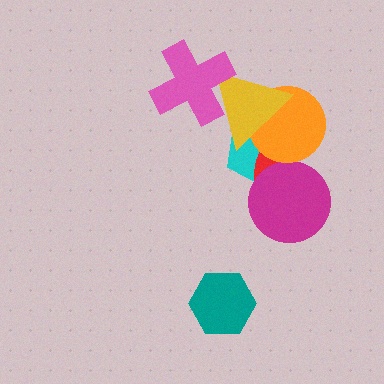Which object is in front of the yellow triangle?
The pink cross is in front of the yellow triangle.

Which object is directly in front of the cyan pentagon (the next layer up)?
The red ellipse is directly in front of the cyan pentagon.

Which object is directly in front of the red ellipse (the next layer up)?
The magenta circle is directly in front of the red ellipse.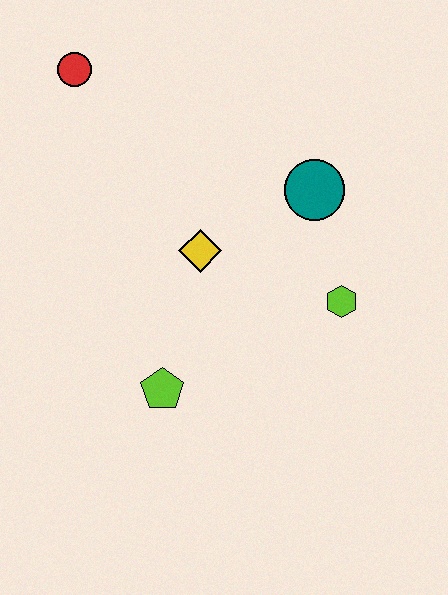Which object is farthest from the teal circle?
The red circle is farthest from the teal circle.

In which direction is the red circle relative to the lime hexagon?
The red circle is to the left of the lime hexagon.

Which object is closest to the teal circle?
The lime hexagon is closest to the teal circle.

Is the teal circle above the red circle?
No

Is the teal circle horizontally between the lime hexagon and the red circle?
Yes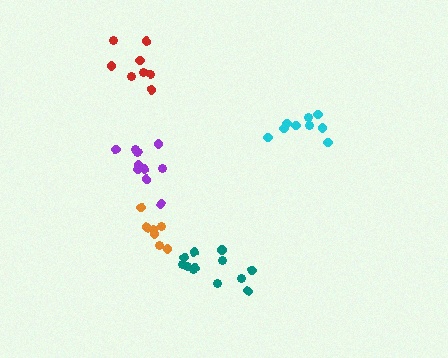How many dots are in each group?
Group 1: 7 dots, Group 2: 9 dots, Group 3: 12 dots, Group 4: 10 dots, Group 5: 8 dots (46 total).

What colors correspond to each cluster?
The clusters are colored: orange, cyan, teal, purple, red.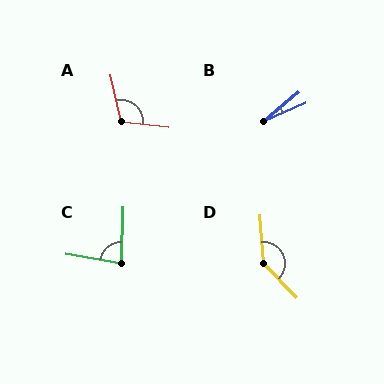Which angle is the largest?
D, at approximately 140 degrees.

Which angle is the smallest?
B, at approximately 16 degrees.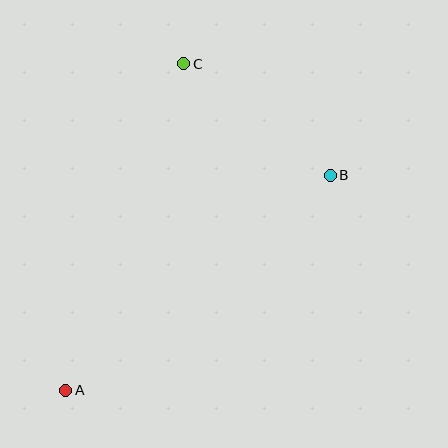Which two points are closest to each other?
Points B and C are closest to each other.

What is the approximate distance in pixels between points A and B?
The distance between A and B is approximately 341 pixels.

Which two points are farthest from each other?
Points A and C are farthest from each other.